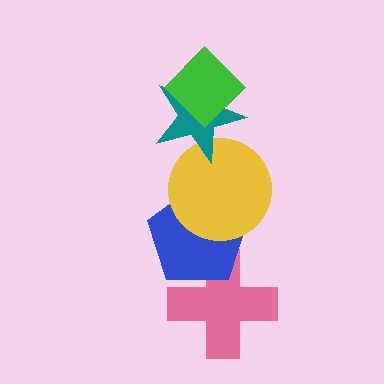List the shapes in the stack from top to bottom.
From top to bottom: the green diamond, the teal star, the yellow circle, the blue pentagon, the pink cross.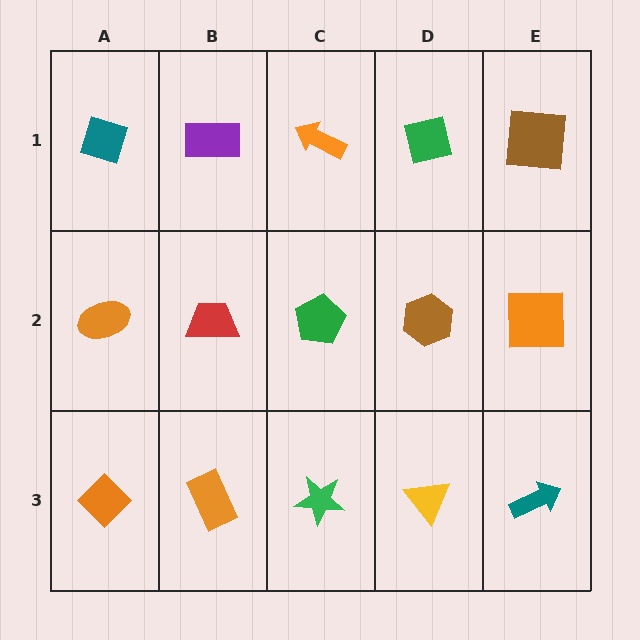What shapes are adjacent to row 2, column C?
An orange arrow (row 1, column C), a green star (row 3, column C), a red trapezoid (row 2, column B), a brown hexagon (row 2, column D).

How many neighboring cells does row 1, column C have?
3.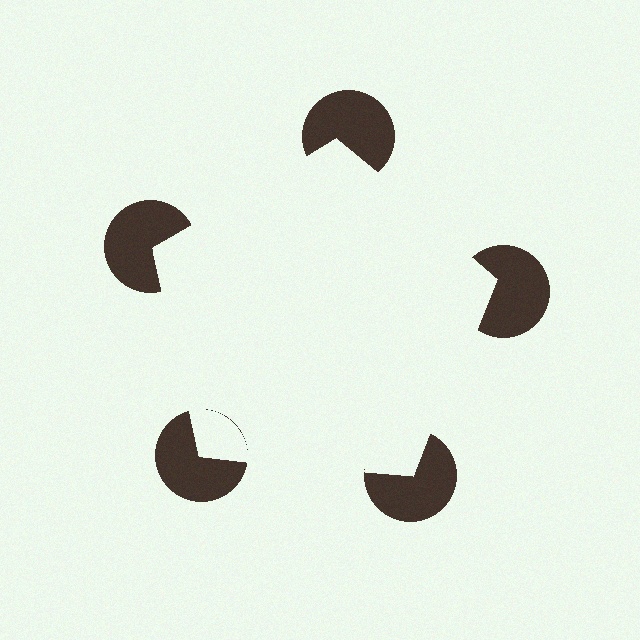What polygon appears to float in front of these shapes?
An illusory pentagon — its edges are inferred from the aligned wedge cuts in the pac-man discs, not physically drawn.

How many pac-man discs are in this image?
There are 5 — one at each vertex of the illusory pentagon.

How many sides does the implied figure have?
5 sides.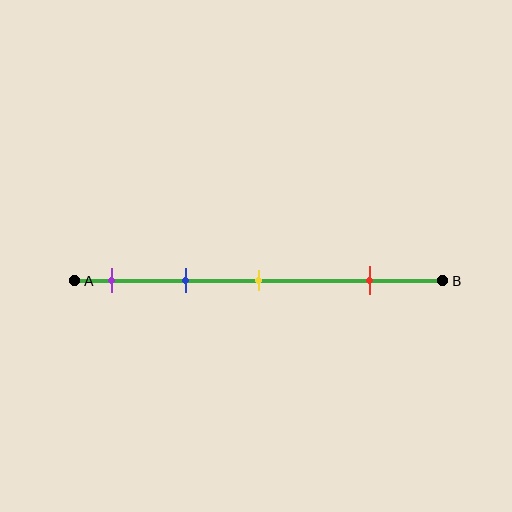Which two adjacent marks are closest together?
The purple and blue marks are the closest adjacent pair.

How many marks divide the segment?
There are 4 marks dividing the segment.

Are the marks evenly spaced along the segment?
No, the marks are not evenly spaced.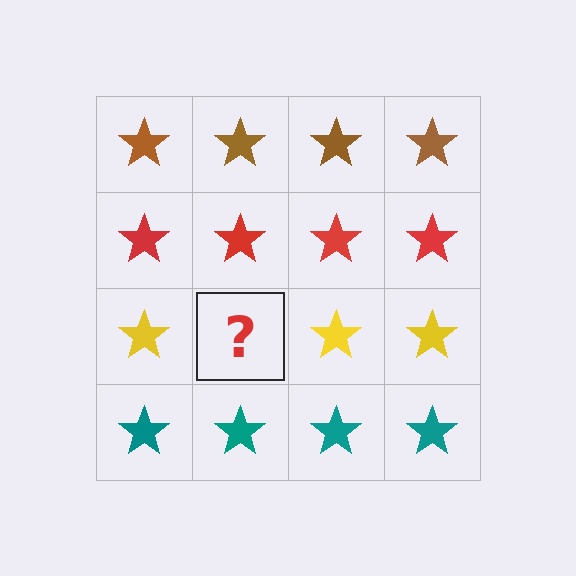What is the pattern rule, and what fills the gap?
The rule is that each row has a consistent color. The gap should be filled with a yellow star.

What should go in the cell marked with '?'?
The missing cell should contain a yellow star.